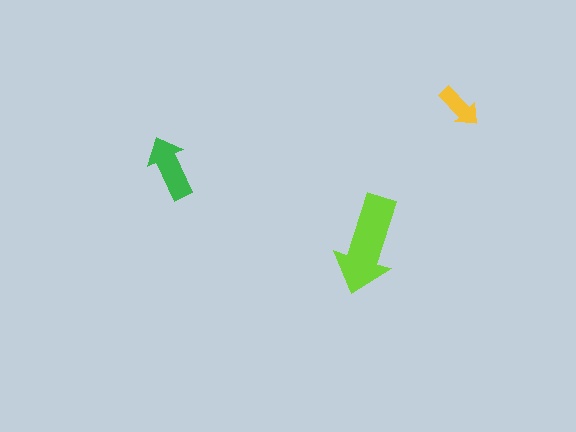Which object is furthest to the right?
The yellow arrow is rightmost.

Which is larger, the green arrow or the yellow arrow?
The green one.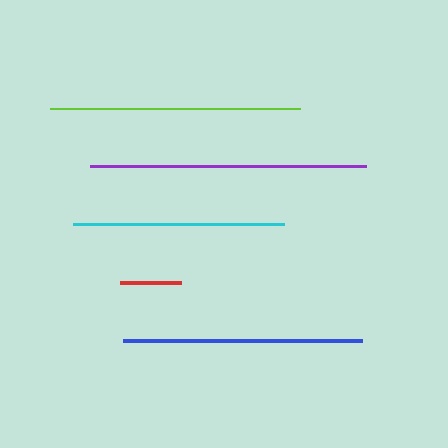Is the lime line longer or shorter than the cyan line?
The lime line is longer than the cyan line.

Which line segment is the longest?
The purple line is the longest at approximately 277 pixels.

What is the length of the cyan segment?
The cyan segment is approximately 211 pixels long.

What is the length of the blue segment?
The blue segment is approximately 239 pixels long.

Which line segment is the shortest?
The red line is the shortest at approximately 62 pixels.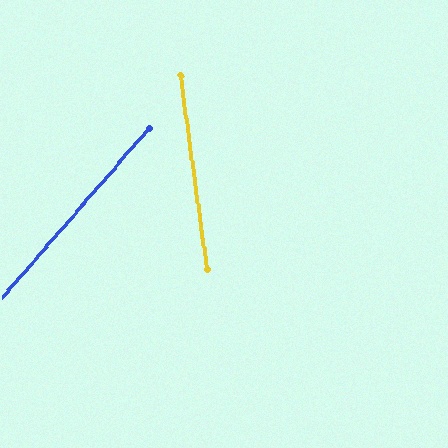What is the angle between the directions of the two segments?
Approximately 49 degrees.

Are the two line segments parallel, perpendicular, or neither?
Neither parallel nor perpendicular — they differ by about 49°.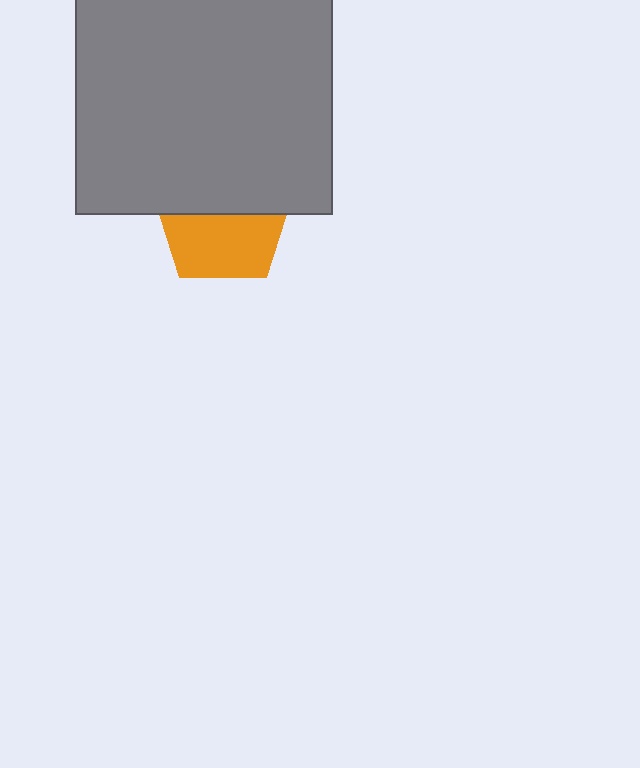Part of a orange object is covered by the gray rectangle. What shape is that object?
It is a pentagon.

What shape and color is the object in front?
The object in front is a gray rectangle.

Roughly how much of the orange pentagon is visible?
About half of it is visible (roughly 52%).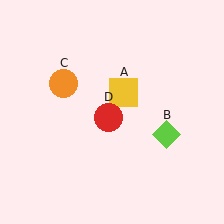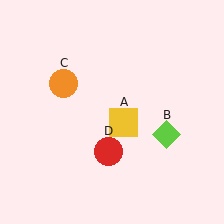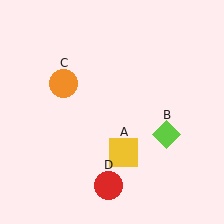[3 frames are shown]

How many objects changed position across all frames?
2 objects changed position: yellow square (object A), red circle (object D).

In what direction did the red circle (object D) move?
The red circle (object D) moved down.